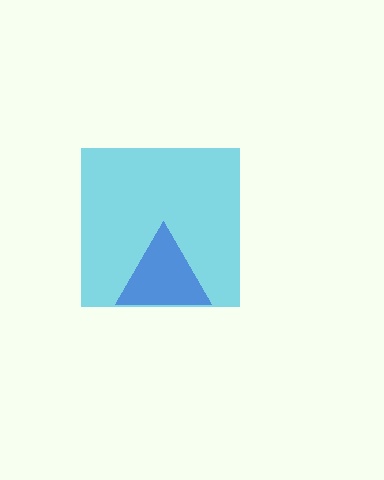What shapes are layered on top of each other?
The layered shapes are: a cyan square, a blue triangle.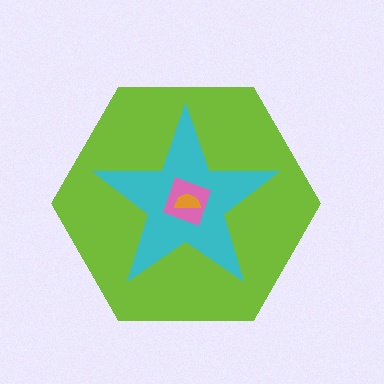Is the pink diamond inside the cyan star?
Yes.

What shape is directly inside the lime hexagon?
The cyan star.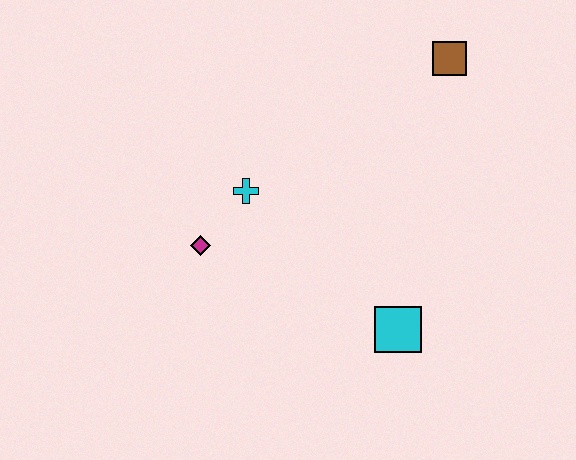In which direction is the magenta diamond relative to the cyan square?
The magenta diamond is to the left of the cyan square.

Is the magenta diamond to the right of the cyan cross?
No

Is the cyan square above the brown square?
No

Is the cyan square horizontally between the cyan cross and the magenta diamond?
No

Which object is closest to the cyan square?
The cyan cross is closest to the cyan square.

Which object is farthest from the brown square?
The magenta diamond is farthest from the brown square.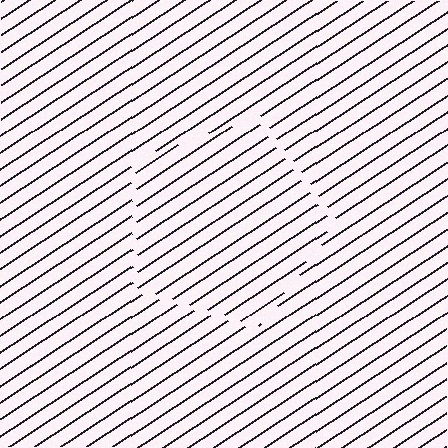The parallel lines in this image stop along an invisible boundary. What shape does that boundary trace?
An illusory pentagon. The interior of the shape contains the same grating, shifted by half a period — the contour is defined by the phase discontinuity where line-ends from the inner and outer gratings abut.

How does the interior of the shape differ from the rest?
The interior of the shape contains the same grating, shifted by half a period — the contour is defined by the phase discontinuity where line-ends from the inner and outer gratings abut.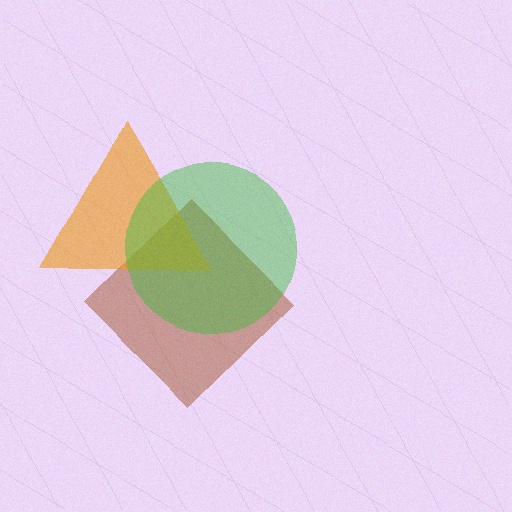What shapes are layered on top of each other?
The layered shapes are: a brown diamond, an orange triangle, a green circle.